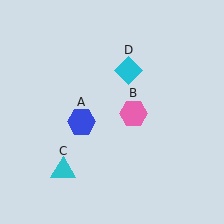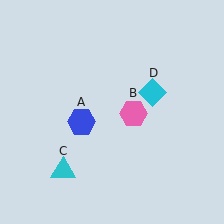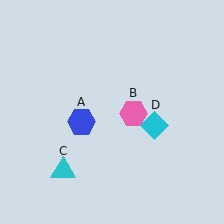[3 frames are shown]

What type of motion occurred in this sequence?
The cyan diamond (object D) rotated clockwise around the center of the scene.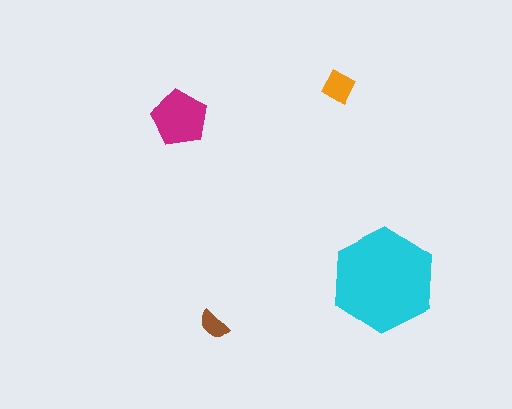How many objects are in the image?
There are 4 objects in the image.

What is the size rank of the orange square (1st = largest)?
3rd.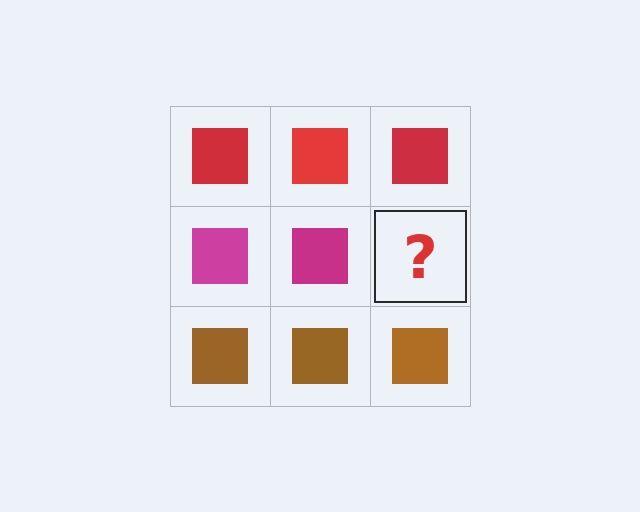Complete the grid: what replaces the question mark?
The question mark should be replaced with a magenta square.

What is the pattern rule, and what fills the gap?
The rule is that each row has a consistent color. The gap should be filled with a magenta square.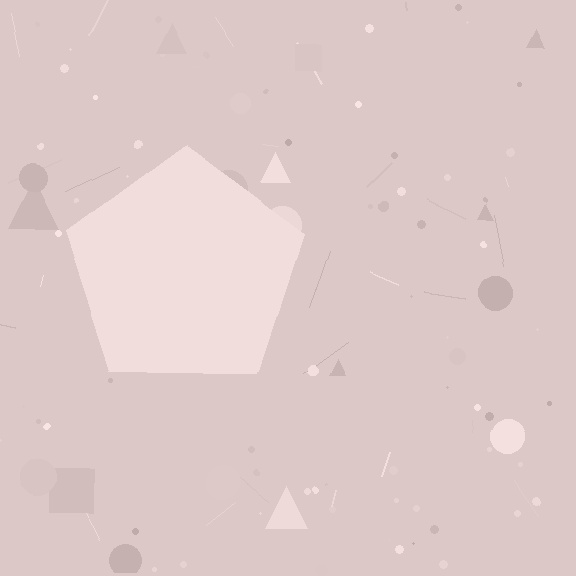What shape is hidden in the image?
A pentagon is hidden in the image.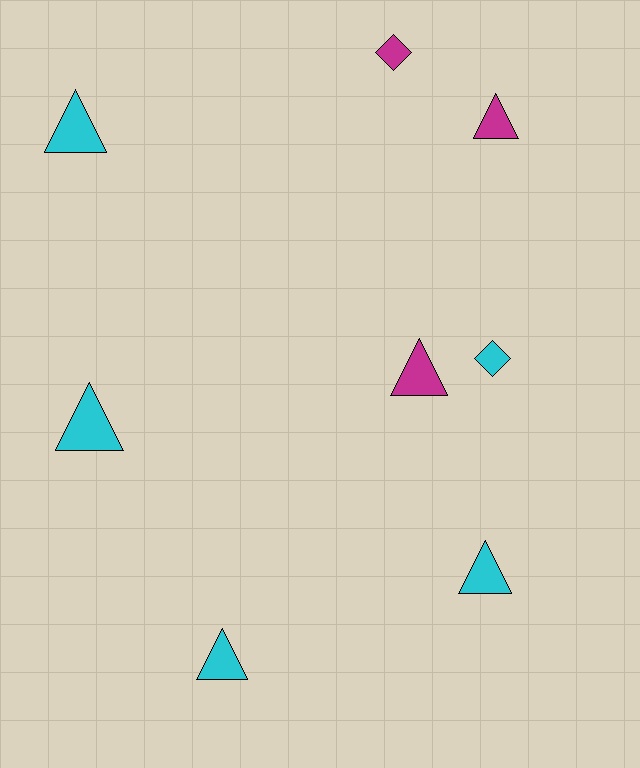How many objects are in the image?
There are 8 objects.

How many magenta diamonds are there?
There is 1 magenta diamond.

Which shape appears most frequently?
Triangle, with 6 objects.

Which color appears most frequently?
Cyan, with 5 objects.